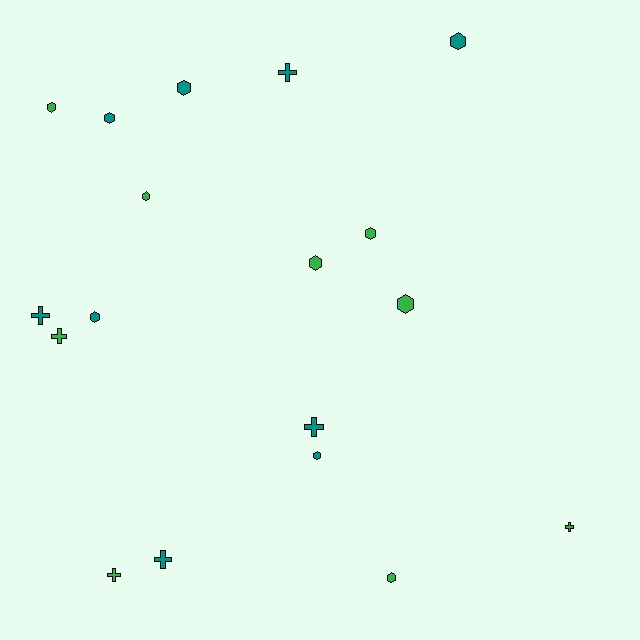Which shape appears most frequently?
Hexagon, with 11 objects.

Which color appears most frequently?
Green, with 9 objects.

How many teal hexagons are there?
There are 5 teal hexagons.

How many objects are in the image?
There are 18 objects.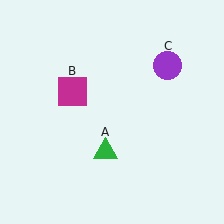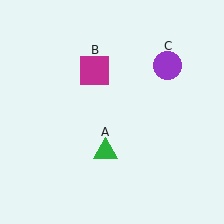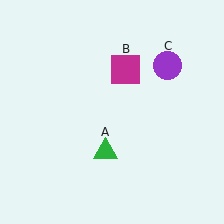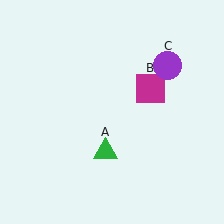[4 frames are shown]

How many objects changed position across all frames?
1 object changed position: magenta square (object B).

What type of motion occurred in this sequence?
The magenta square (object B) rotated clockwise around the center of the scene.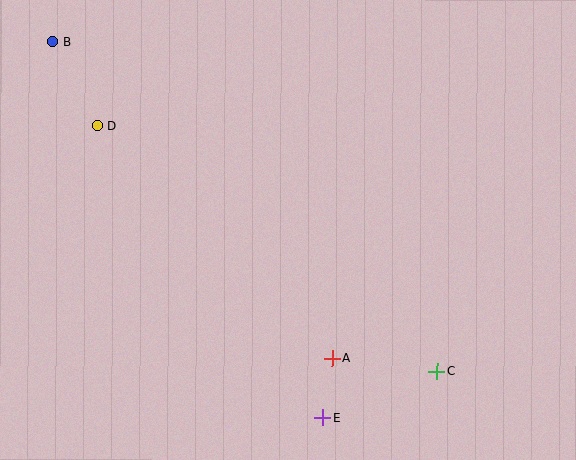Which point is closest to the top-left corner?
Point B is closest to the top-left corner.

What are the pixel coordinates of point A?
Point A is at (332, 358).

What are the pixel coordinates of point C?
Point C is at (437, 371).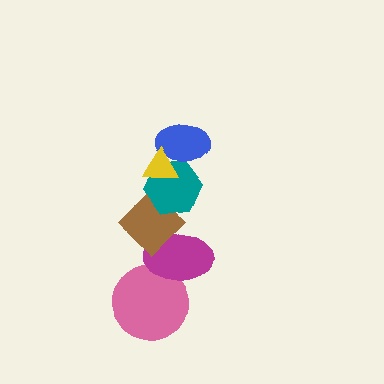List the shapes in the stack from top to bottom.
From top to bottom: the yellow triangle, the blue ellipse, the teal hexagon, the brown diamond, the magenta ellipse, the pink circle.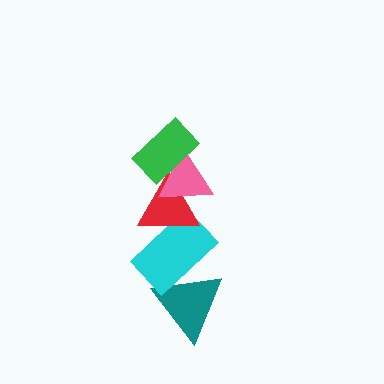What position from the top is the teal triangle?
The teal triangle is 5th from the top.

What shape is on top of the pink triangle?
The green rectangle is on top of the pink triangle.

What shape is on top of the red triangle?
The pink triangle is on top of the red triangle.